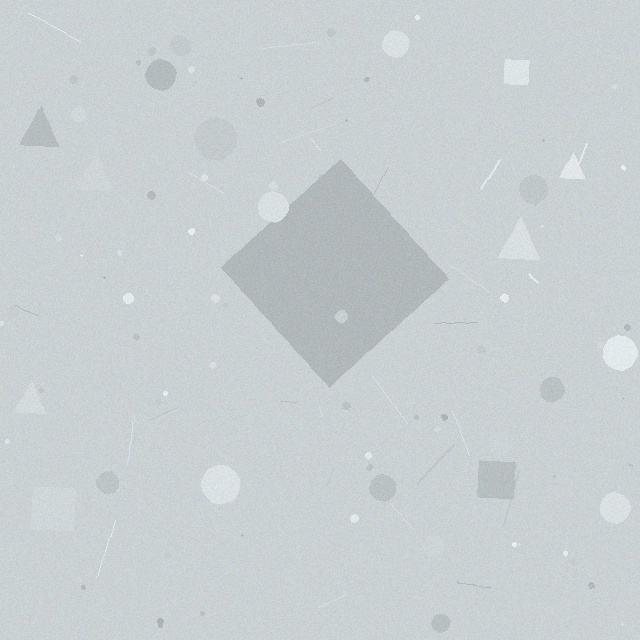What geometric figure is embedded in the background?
A diamond is embedded in the background.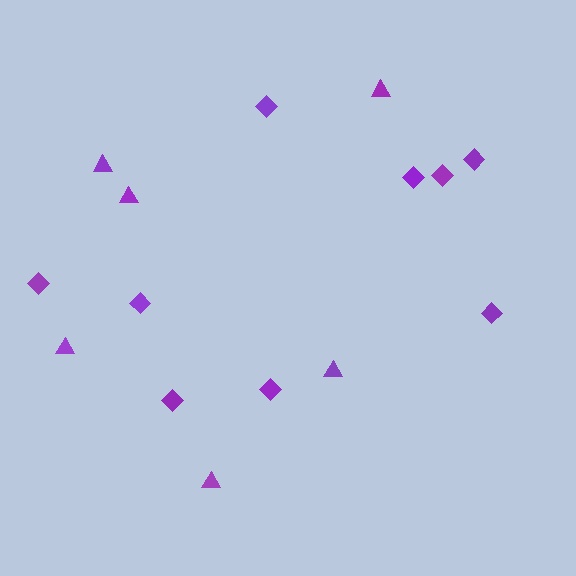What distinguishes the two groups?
There are 2 groups: one group of diamonds (9) and one group of triangles (6).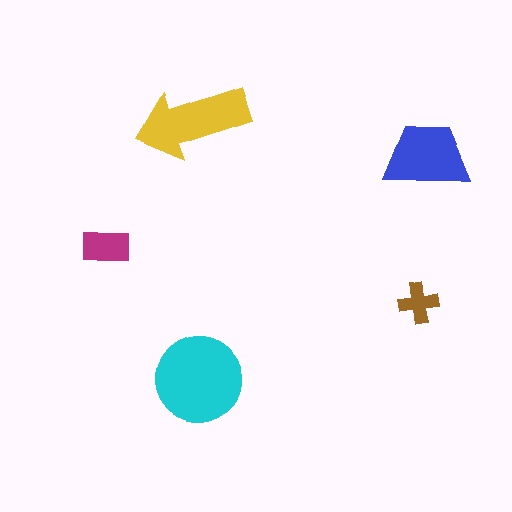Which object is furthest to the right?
The blue trapezoid is rightmost.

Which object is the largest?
The cyan circle.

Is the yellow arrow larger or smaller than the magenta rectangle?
Larger.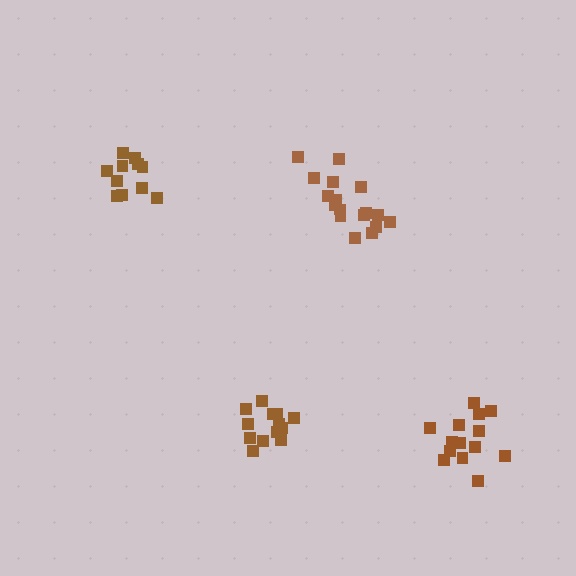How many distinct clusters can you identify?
There are 4 distinct clusters.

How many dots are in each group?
Group 1: 17 dots, Group 2: 11 dots, Group 3: 13 dots, Group 4: 14 dots (55 total).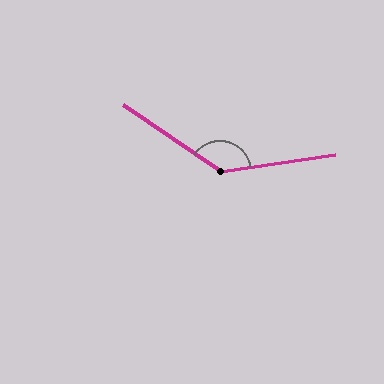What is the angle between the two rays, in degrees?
Approximately 137 degrees.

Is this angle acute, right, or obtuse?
It is obtuse.